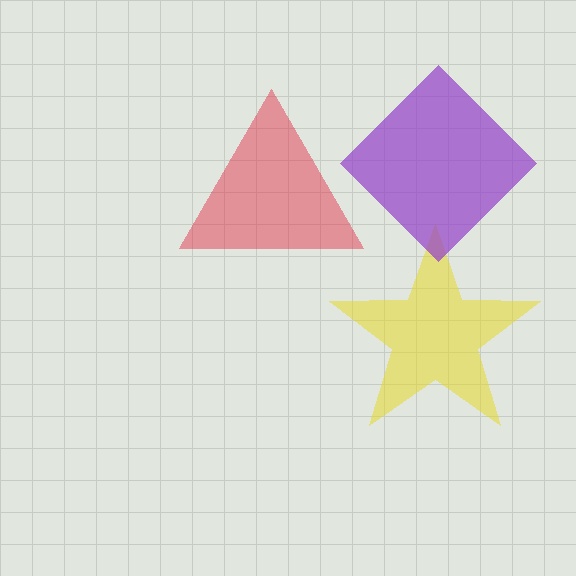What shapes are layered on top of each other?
The layered shapes are: a yellow star, a red triangle, a purple diamond.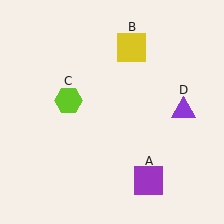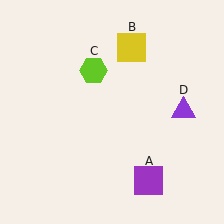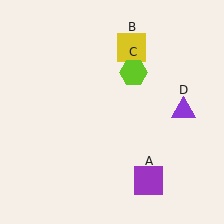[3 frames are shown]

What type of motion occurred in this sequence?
The lime hexagon (object C) rotated clockwise around the center of the scene.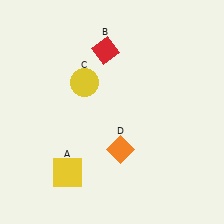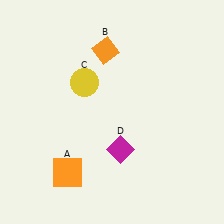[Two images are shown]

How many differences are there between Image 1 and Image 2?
There are 3 differences between the two images.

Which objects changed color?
A changed from yellow to orange. B changed from red to orange. D changed from orange to magenta.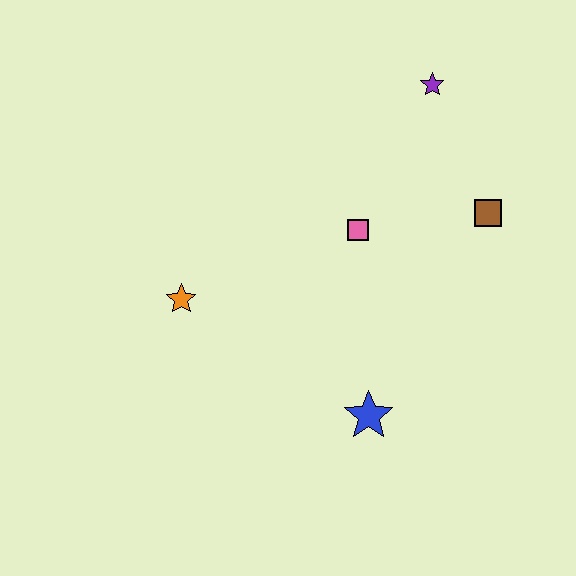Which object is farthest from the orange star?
The purple star is farthest from the orange star.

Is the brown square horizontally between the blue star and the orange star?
No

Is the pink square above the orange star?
Yes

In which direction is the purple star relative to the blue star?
The purple star is above the blue star.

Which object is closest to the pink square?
The brown square is closest to the pink square.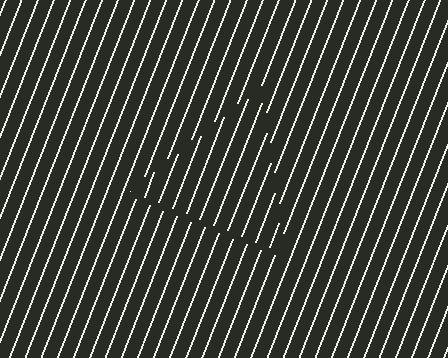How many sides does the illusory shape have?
3 sides — the line-ends trace a triangle.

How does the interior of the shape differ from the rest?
The interior of the shape contains the same grating, shifted by half a period — the contour is defined by the phase discontinuity where line-ends from the inner and outer gratings abut.